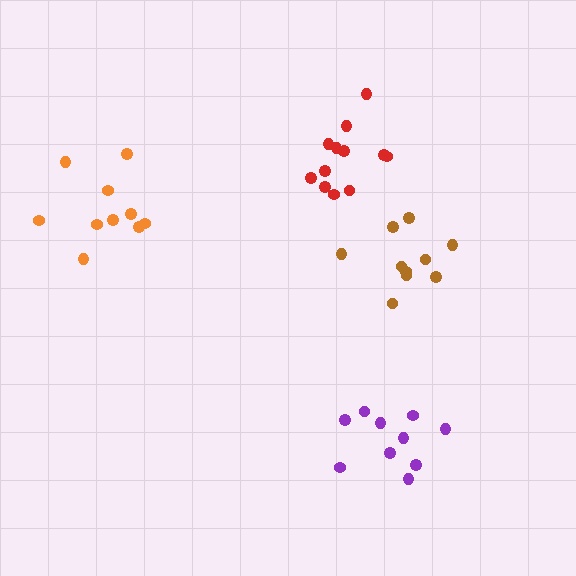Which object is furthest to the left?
The orange cluster is leftmost.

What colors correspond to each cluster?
The clusters are colored: brown, red, orange, purple.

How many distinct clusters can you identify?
There are 4 distinct clusters.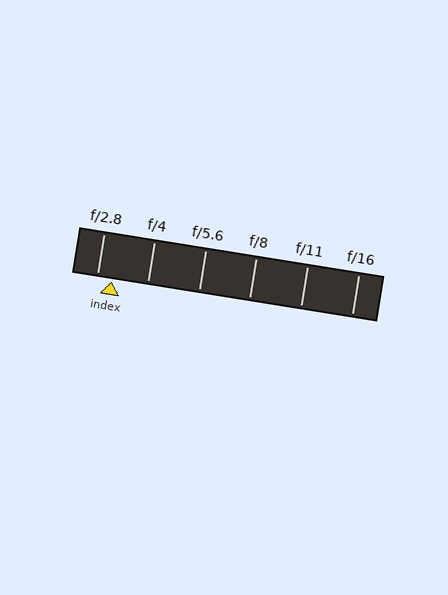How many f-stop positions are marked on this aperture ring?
There are 6 f-stop positions marked.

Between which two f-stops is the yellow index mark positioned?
The index mark is between f/2.8 and f/4.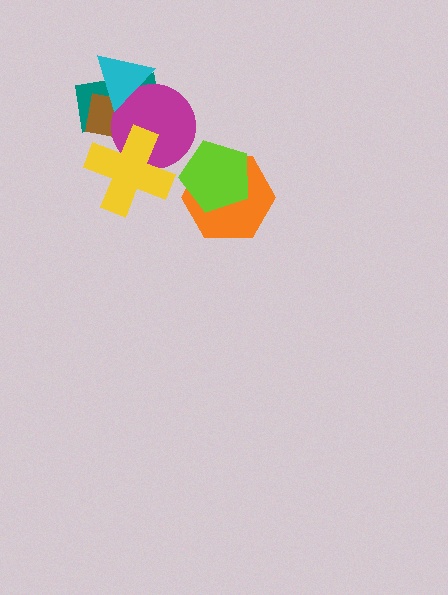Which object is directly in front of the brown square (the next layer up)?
The magenta circle is directly in front of the brown square.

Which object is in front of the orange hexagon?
The lime pentagon is in front of the orange hexagon.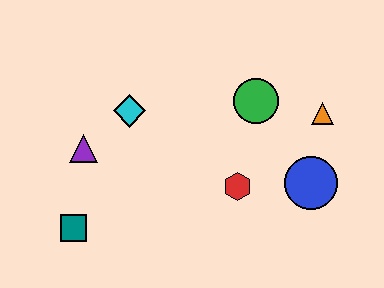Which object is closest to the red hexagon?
The blue circle is closest to the red hexagon.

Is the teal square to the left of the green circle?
Yes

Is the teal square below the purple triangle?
Yes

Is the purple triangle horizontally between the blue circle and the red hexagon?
No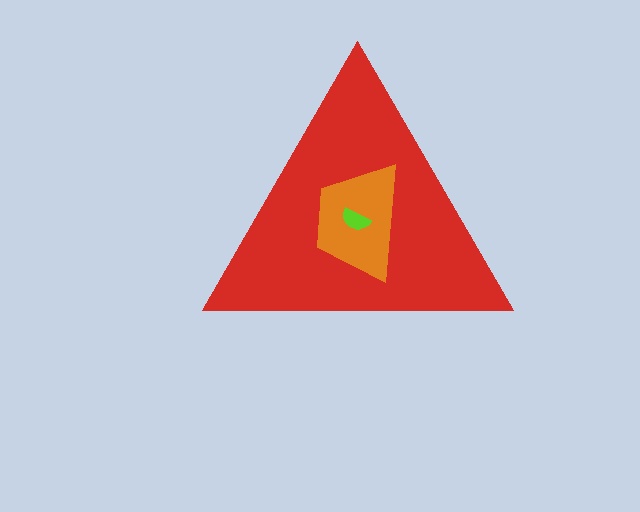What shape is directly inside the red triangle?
The orange trapezoid.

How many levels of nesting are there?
3.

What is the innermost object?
The lime semicircle.